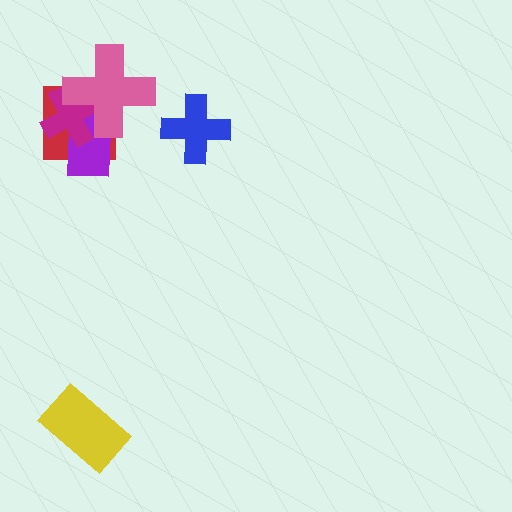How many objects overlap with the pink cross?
3 objects overlap with the pink cross.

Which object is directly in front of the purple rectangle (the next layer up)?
The magenta cross is directly in front of the purple rectangle.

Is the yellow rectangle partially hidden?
No, no other shape covers it.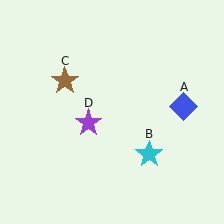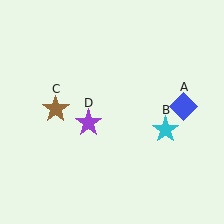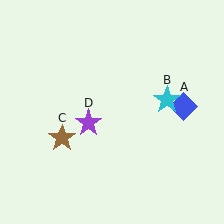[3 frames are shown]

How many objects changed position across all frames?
2 objects changed position: cyan star (object B), brown star (object C).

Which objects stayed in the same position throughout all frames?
Blue diamond (object A) and purple star (object D) remained stationary.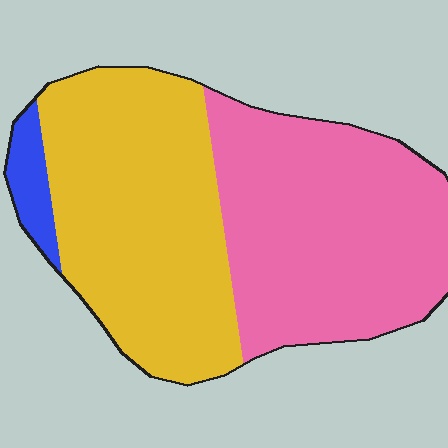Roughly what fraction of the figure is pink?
Pink covers around 45% of the figure.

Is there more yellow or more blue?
Yellow.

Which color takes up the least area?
Blue, at roughly 5%.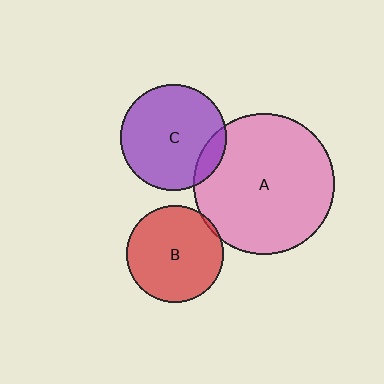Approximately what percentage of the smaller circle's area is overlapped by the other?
Approximately 10%.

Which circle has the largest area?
Circle A (pink).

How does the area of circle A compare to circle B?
Approximately 2.1 times.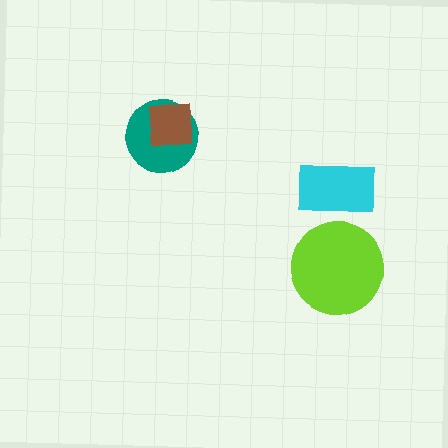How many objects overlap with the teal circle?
1 object overlaps with the teal circle.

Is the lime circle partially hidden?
No, no other shape covers it.